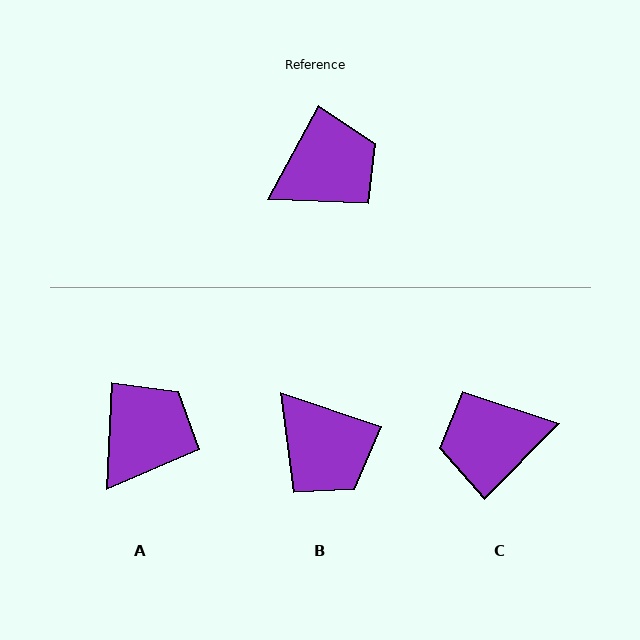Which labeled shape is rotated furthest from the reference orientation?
C, about 164 degrees away.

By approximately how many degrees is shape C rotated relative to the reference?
Approximately 164 degrees counter-clockwise.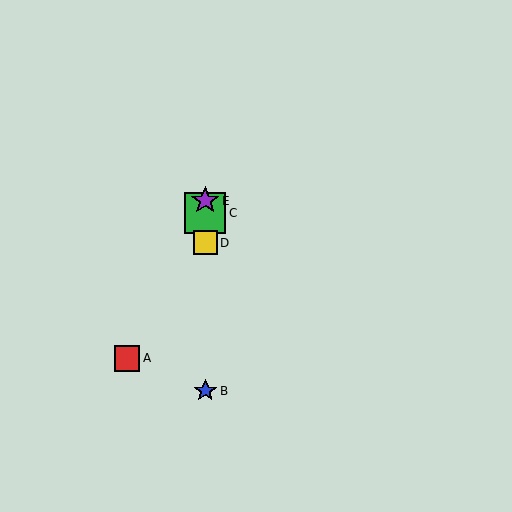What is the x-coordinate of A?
Object A is at x≈127.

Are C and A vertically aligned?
No, C is at x≈205 and A is at x≈127.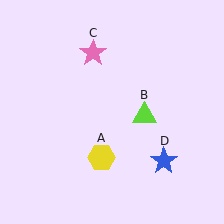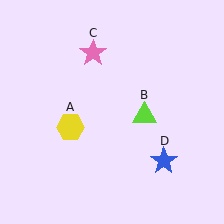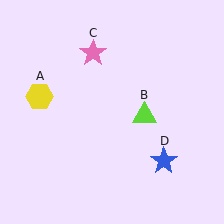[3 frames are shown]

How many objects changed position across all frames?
1 object changed position: yellow hexagon (object A).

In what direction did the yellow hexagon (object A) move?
The yellow hexagon (object A) moved up and to the left.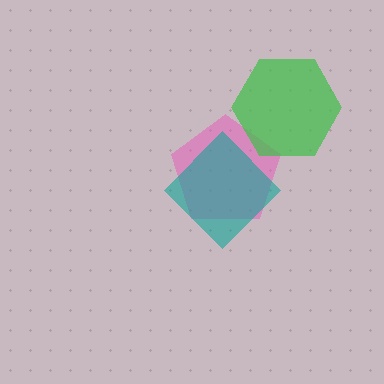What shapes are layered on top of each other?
The layered shapes are: a pink pentagon, a green hexagon, a teal diamond.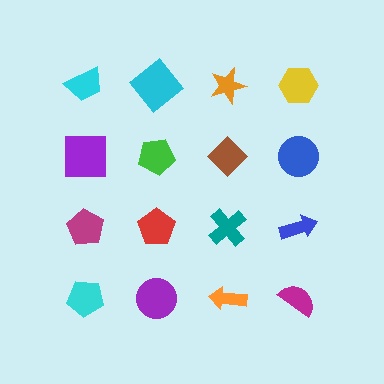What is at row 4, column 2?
A purple circle.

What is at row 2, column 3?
A brown diamond.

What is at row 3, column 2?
A red pentagon.